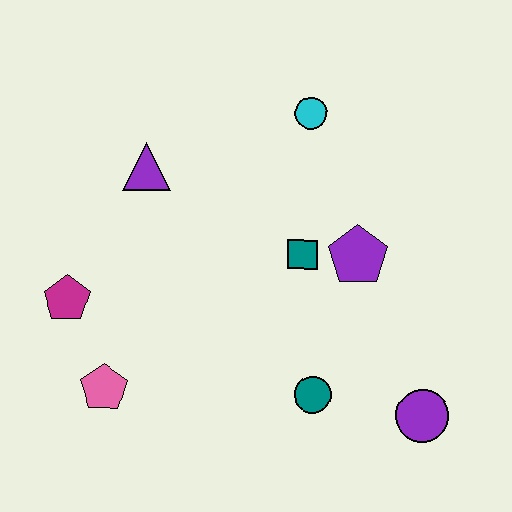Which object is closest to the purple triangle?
The magenta pentagon is closest to the purple triangle.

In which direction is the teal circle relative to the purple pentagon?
The teal circle is below the purple pentagon.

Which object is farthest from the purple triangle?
The purple circle is farthest from the purple triangle.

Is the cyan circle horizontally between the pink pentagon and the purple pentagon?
Yes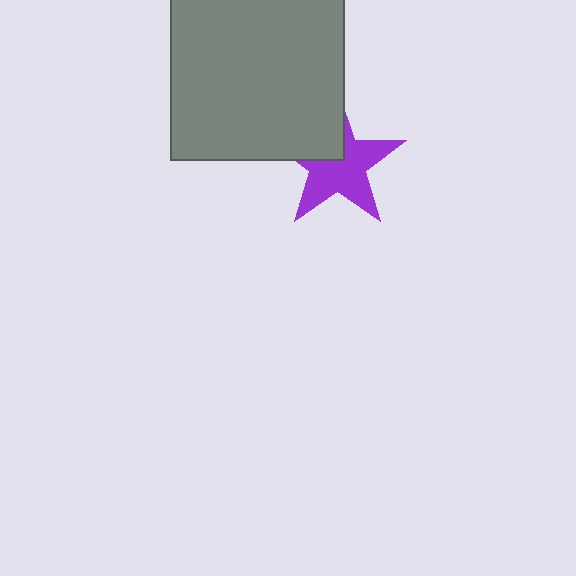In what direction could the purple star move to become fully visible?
The purple star could move toward the lower-right. That would shift it out from behind the gray square entirely.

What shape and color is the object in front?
The object in front is a gray square.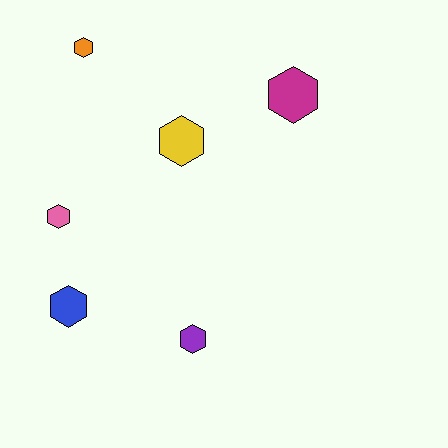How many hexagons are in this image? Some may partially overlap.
There are 6 hexagons.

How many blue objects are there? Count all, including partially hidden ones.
There is 1 blue object.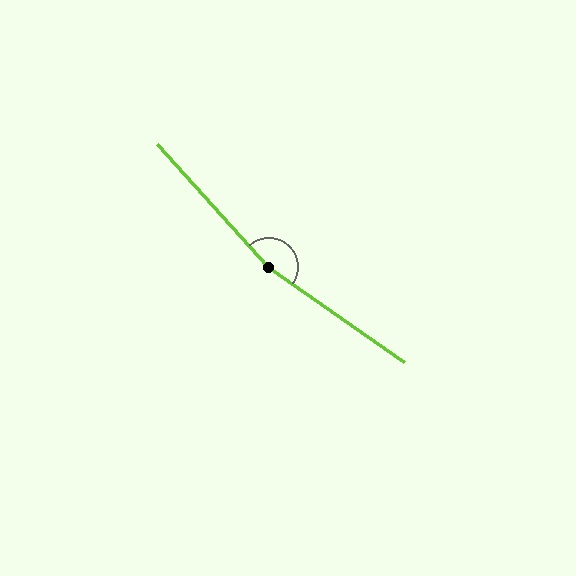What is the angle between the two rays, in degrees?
Approximately 167 degrees.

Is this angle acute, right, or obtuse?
It is obtuse.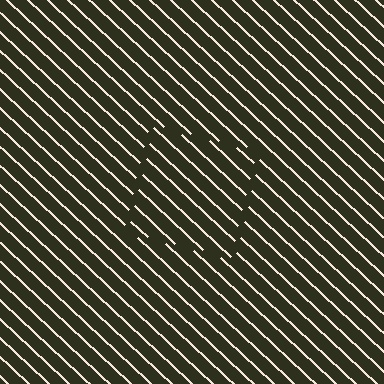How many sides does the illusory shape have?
4 sides — the line-ends trace a square.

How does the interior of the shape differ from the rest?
The interior of the shape contains the same grating, shifted by half a period — the contour is defined by the phase discontinuity where line-ends from the inner and outer gratings abut.